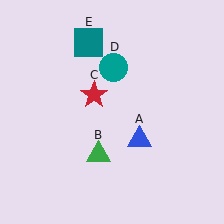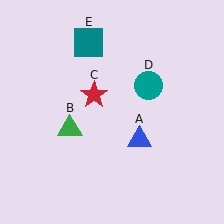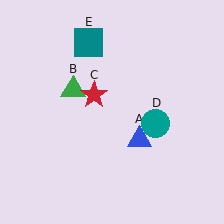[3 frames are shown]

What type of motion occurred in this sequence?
The green triangle (object B), teal circle (object D) rotated clockwise around the center of the scene.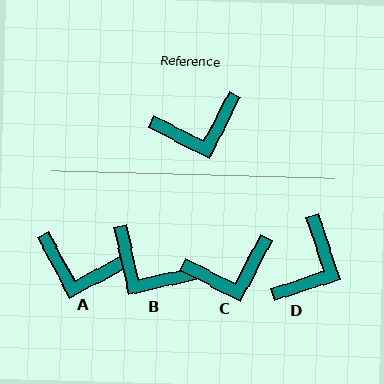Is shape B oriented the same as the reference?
No, it is off by about 51 degrees.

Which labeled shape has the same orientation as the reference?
C.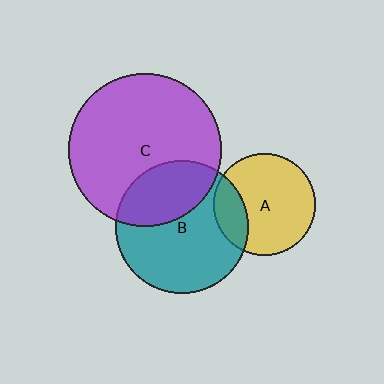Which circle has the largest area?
Circle C (purple).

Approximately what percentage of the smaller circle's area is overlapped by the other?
Approximately 35%.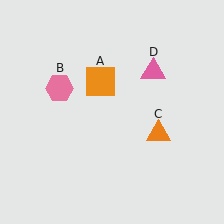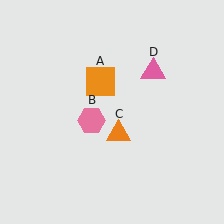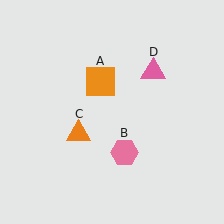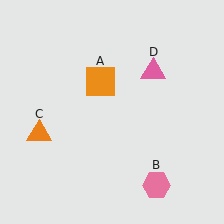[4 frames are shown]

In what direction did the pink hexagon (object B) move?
The pink hexagon (object B) moved down and to the right.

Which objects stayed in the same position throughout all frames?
Orange square (object A) and pink triangle (object D) remained stationary.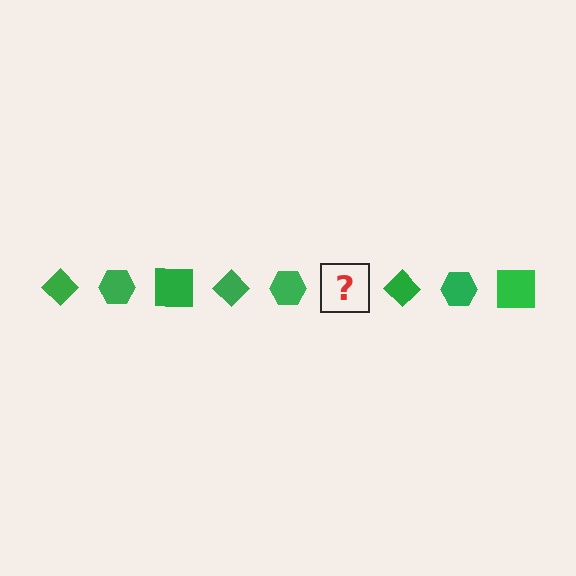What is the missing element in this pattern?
The missing element is a green square.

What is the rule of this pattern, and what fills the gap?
The rule is that the pattern cycles through diamond, hexagon, square shapes in green. The gap should be filled with a green square.